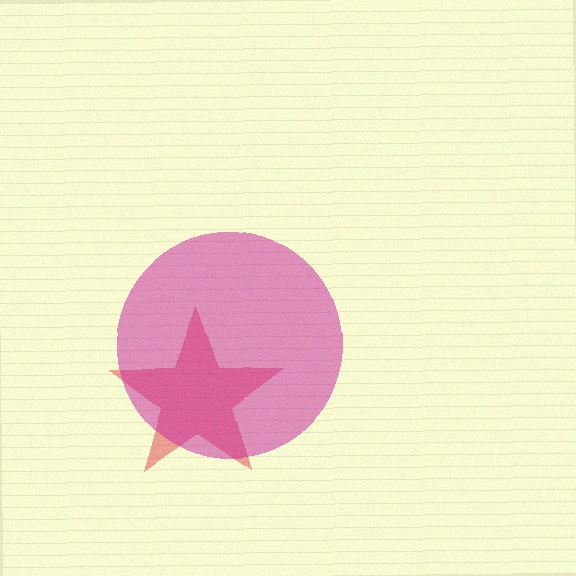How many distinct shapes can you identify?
There are 2 distinct shapes: a red star, a magenta circle.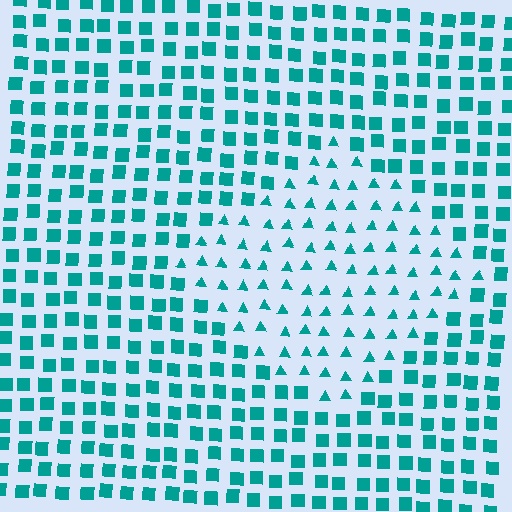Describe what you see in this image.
The image is filled with small teal elements arranged in a uniform grid. A diamond-shaped region contains triangles, while the surrounding area contains squares. The boundary is defined purely by the change in element shape.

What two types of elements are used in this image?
The image uses triangles inside the diamond region and squares outside it.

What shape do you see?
I see a diamond.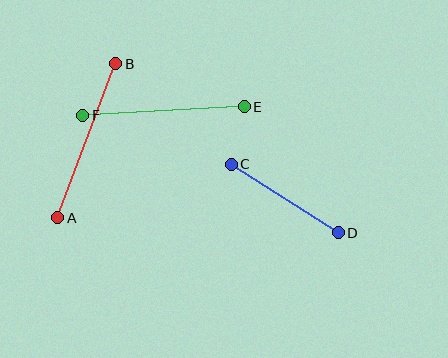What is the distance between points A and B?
The distance is approximately 164 pixels.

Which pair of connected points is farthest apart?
Points A and B are farthest apart.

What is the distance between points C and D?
The distance is approximately 127 pixels.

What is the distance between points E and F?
The distance is approximately 162 pixels.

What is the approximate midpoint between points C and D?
The midpoint is at approximately (285, 198) pixels.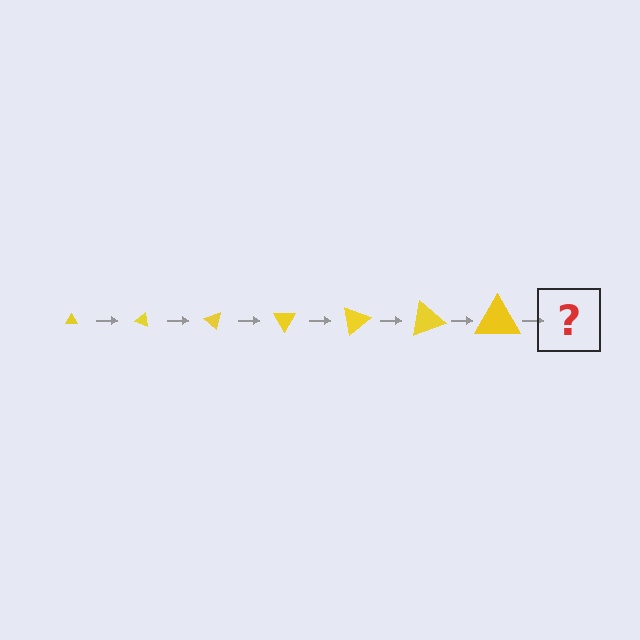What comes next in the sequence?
The next element should be a triangle, larger than the previous one and rotated 140 degrees from the start.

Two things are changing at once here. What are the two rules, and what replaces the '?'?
The two rules are that the triangle grows larger each step and it rotates 20 degrees each step. The '?' should be a triangle, larger than the previous one and rotated 140 degrees from the start.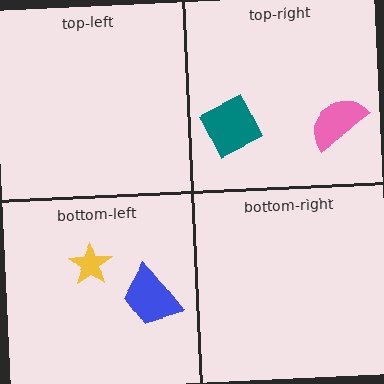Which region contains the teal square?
The top-right region.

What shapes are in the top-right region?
The teal square, the pink semicircle.